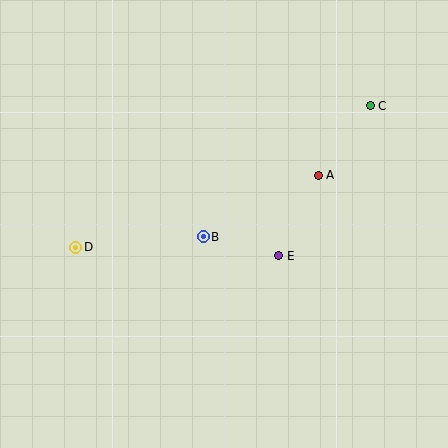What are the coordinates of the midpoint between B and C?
The midpoint between B and C is at (287, 171).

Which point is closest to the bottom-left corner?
Point D is closest to the bottom-left corner.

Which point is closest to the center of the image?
Point B at (203, 237) is closest to the center.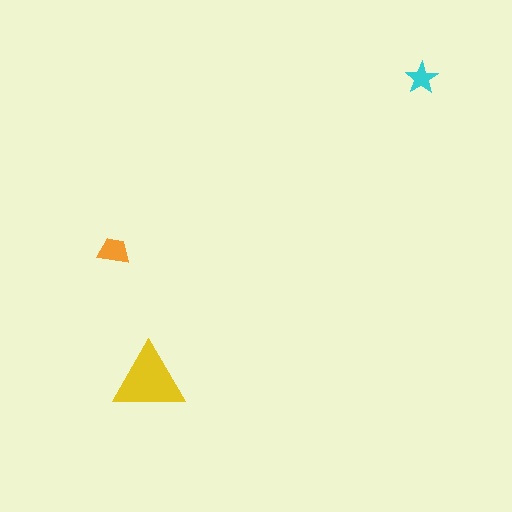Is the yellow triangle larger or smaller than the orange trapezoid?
Larger.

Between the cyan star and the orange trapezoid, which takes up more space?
The orange trapezoid.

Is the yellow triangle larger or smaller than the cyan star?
Larger.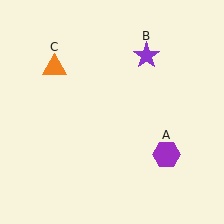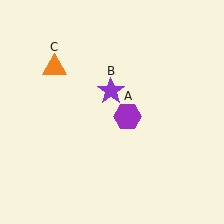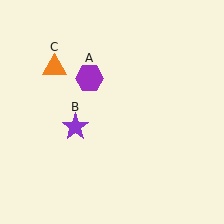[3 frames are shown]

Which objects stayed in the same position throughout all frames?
Orange triangle (object C) remained stationary.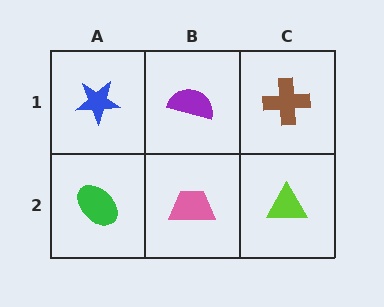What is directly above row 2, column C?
A brown cross.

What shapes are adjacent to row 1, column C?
A lime triangle (row 2, column C), a purple semicircle (row 1, column B).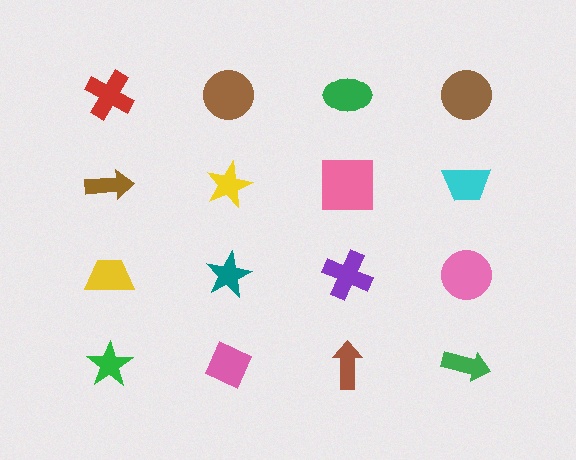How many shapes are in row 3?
4 shapes.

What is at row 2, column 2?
A yellow star.